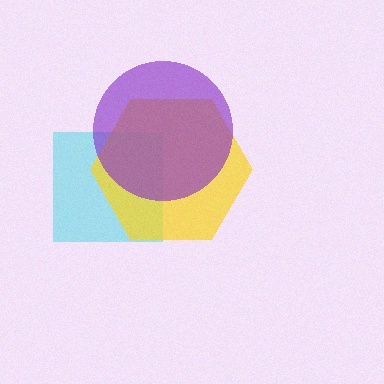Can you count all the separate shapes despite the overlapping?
Yes, there are 3 separate shapes.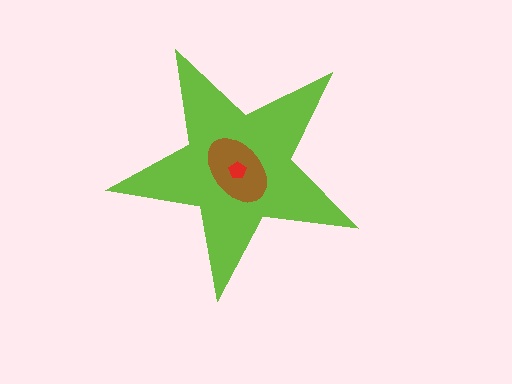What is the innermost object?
The red pentagon.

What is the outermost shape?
The lime star.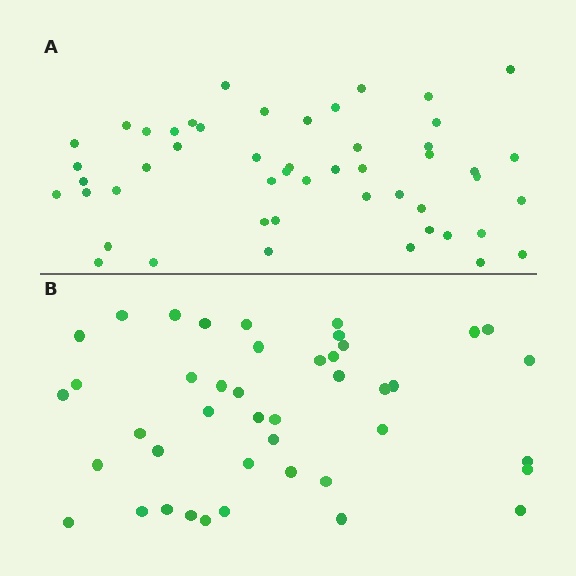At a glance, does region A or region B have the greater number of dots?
Region A (the top region) has more dots.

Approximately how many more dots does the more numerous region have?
Region A has roughly 8 or so more dots than region B.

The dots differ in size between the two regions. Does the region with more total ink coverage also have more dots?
No. Region B has more total ink coverage because its dots are larger, but region A actually contains more individual dots. Total area can be misleading — the number of items is what matters here.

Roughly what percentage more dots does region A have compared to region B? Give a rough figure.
About 15% more.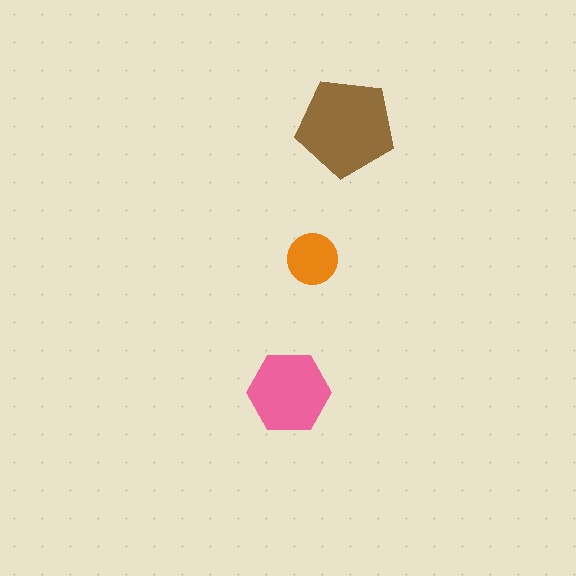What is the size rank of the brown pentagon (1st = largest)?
1st.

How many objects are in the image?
There are 3 objects in the image.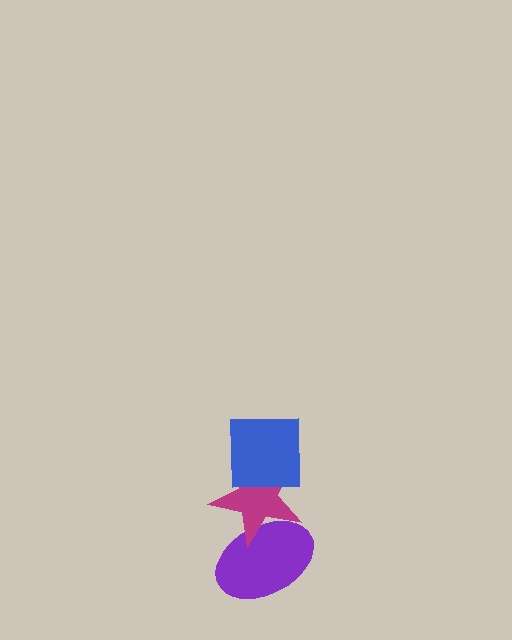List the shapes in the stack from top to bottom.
From top to bottom: the blue square, the magenta star, the purple ellipse.